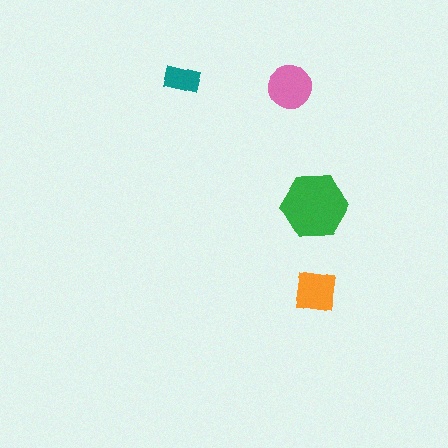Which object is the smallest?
The teal rectangle.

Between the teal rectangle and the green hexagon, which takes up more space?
The green hexagon.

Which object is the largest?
The green hexagon.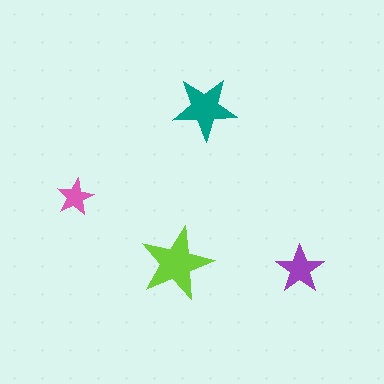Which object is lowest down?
The purple star is bottommost.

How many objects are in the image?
There are 4 objects in the image.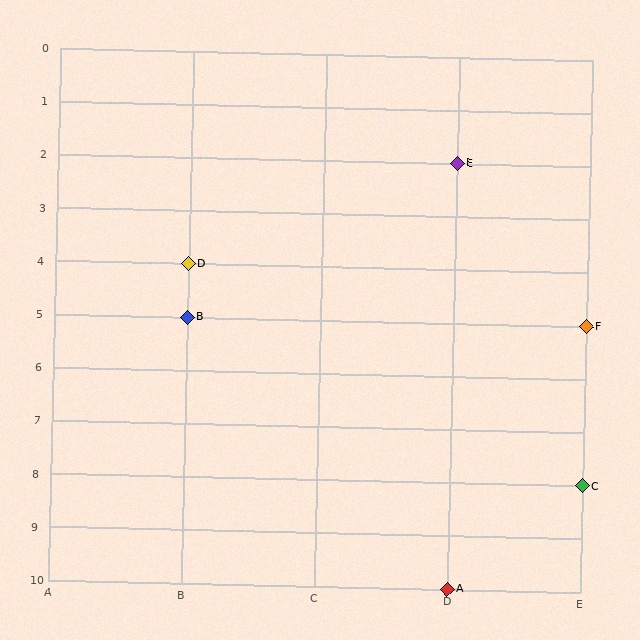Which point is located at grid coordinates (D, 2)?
Point E is at (D, 2).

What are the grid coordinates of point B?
Point B is at grid coordinates (B, 5).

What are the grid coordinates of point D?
Point D is at grid coordinates (B, 4).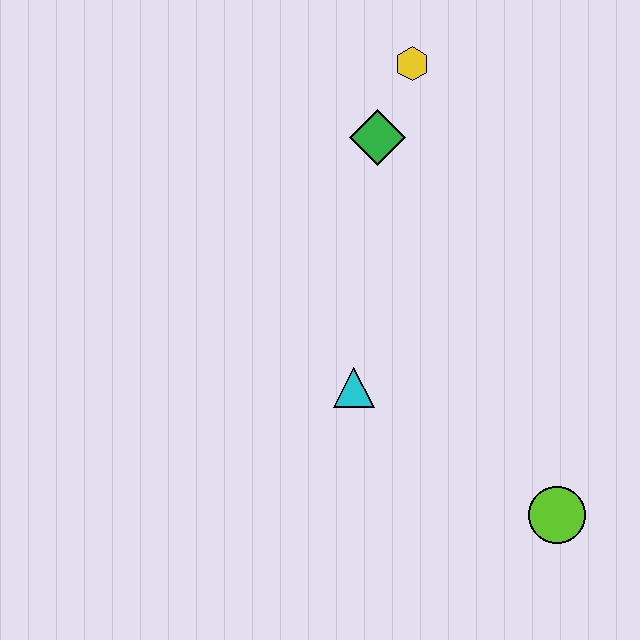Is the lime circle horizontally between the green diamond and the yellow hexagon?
No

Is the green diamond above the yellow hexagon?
No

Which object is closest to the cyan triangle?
The lime circle is closest to the cyan triangle.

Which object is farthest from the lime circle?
The yellow hexagon is farthest from the lime circle.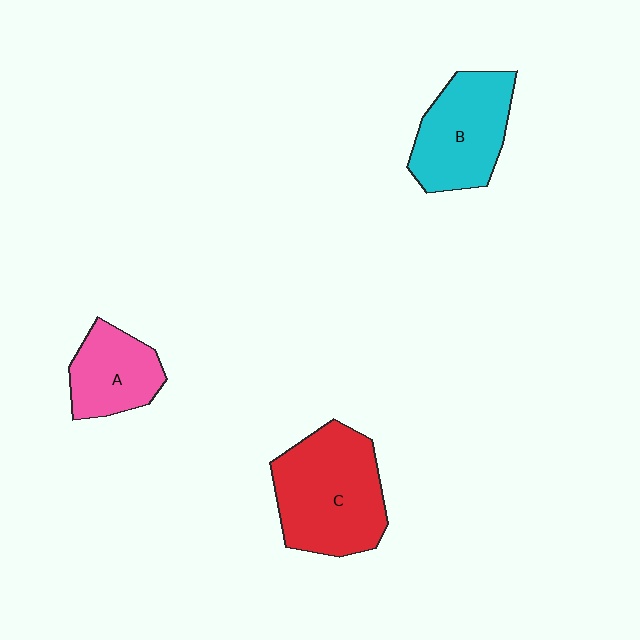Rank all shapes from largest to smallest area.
From largest to smallest: C (red), B (cyan), A (pink).